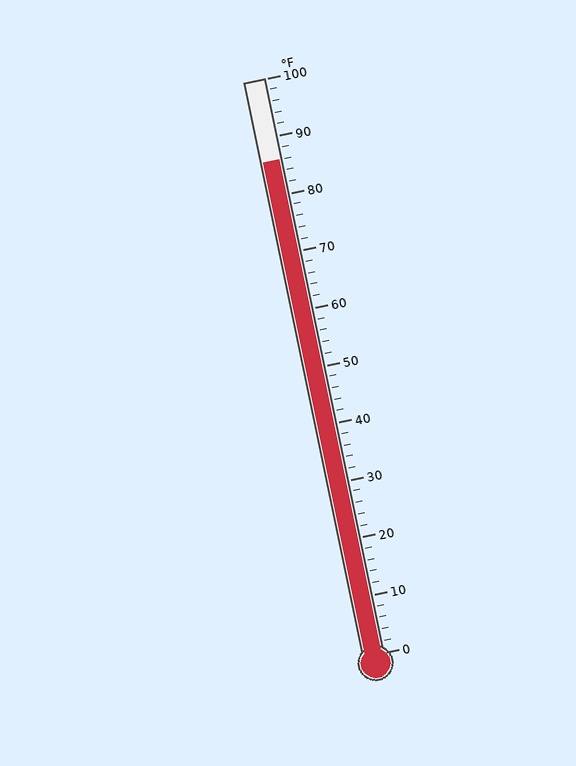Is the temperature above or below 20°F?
The temperature is above 20°F.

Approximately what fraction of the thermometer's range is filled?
The thermometer is filled to approximately 85% of its range.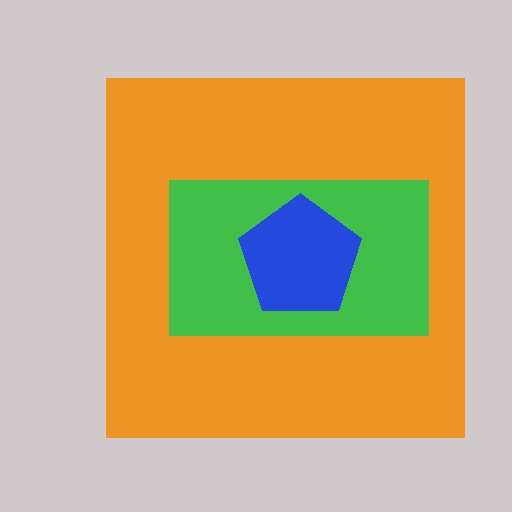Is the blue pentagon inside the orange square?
Yes.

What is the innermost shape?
The blue pentagon.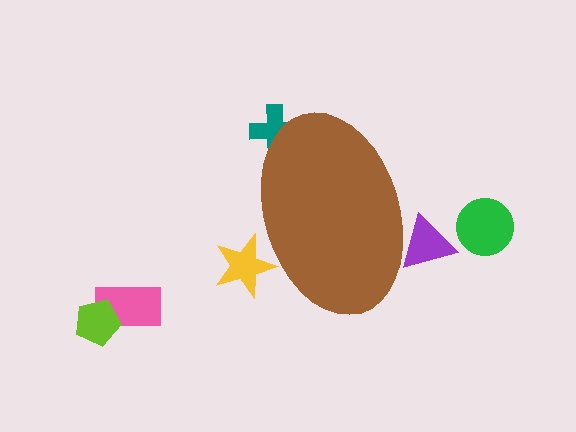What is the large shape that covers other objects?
A brown ellipse.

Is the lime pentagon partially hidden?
No, the lime pentagon is fully visible.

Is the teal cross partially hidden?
Yes, the teal cross is partially hidden behind the brown ellipse.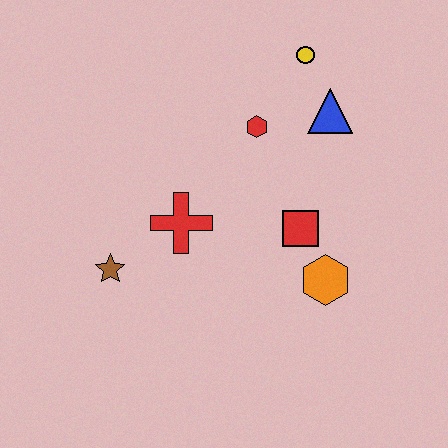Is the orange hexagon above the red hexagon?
No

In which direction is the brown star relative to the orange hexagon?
The brown star is to the left of the orange hexagon.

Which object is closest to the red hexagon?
The blue triangle is closest to the red hexagon.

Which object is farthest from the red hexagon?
The brown star is farthest from the red hexagon.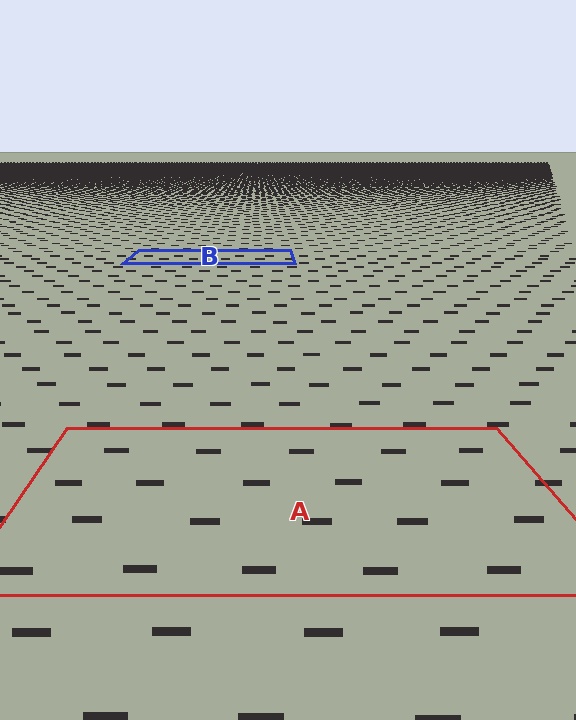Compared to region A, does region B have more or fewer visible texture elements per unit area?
Region B has more texture elements per unit area — they are packed more densely because it is farther away.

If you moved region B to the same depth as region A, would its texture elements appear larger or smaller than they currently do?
They would appear larger. At a closer depth, the same texture elements are projected at a bigger on-screen size.